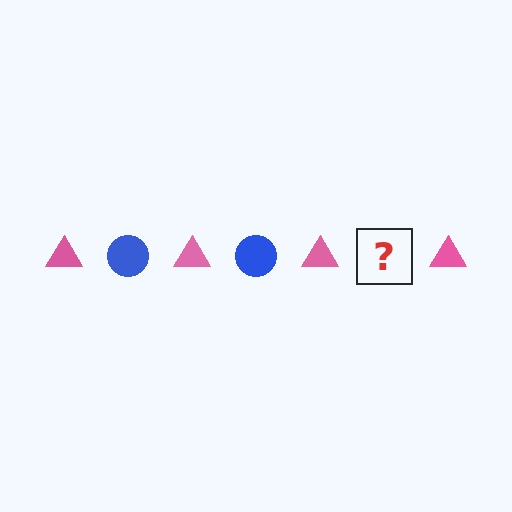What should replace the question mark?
The question mark should be replaced with a blue circle.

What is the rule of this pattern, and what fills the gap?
The rule is that the pattern alternates between pink triangle and blue circle. The gap should be filled with a blue circle.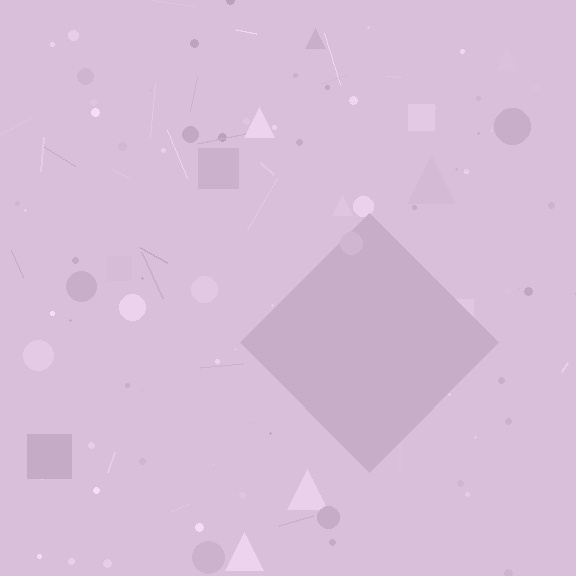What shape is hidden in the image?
A diamond is hidden in the image.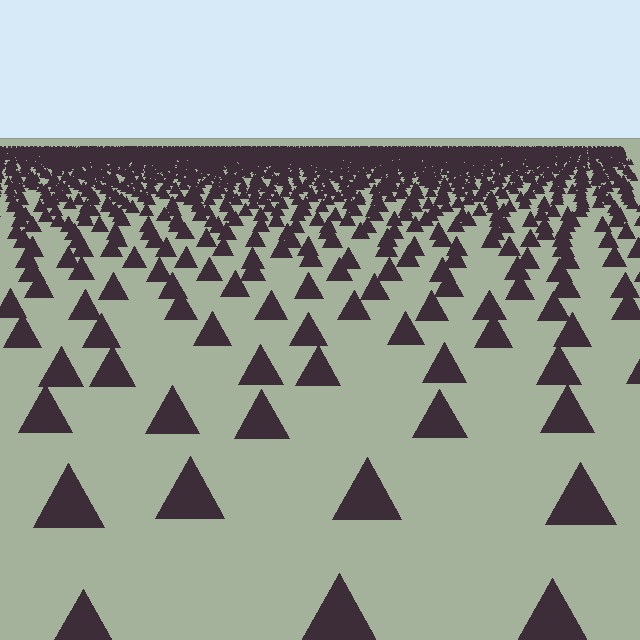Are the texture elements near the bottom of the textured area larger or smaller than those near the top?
Larger. Near the bottom, elements are closer to the viewer and appear at a bigger on-screen size.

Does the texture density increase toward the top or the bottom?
Density increases toward the top.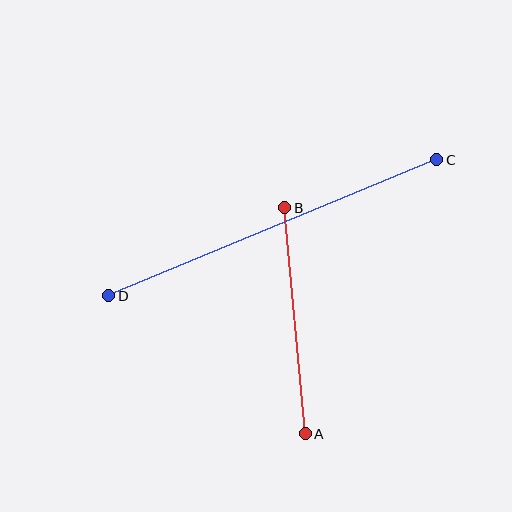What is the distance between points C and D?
The distance is approximately 355 pixels.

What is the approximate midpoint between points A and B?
The midpoint is at approximately (295, 321) pixels.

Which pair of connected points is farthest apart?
Points C and D are farthest apart.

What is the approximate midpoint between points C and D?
The midpoint is at approximately (273, 228) pixels.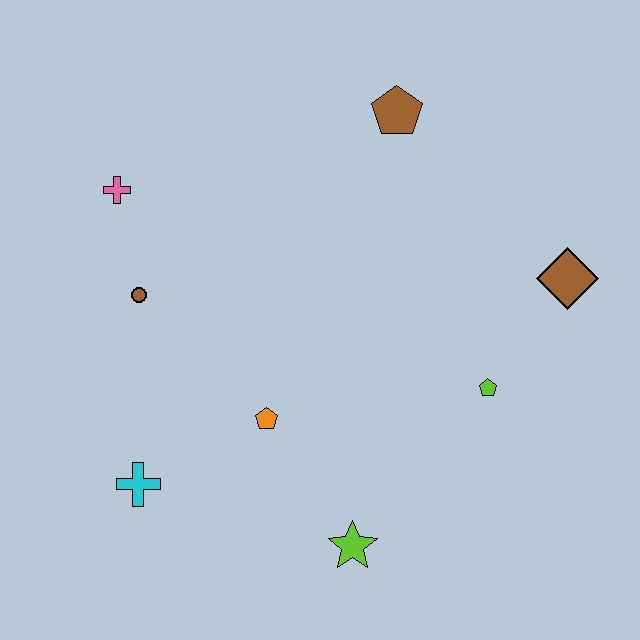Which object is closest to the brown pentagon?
The brown diamond is closest to the brown pentagon.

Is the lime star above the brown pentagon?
No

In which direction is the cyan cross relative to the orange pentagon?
The cyan cross is to the left of the orange pentagon.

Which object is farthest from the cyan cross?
The brown diamond is farthest from the cyan cross.